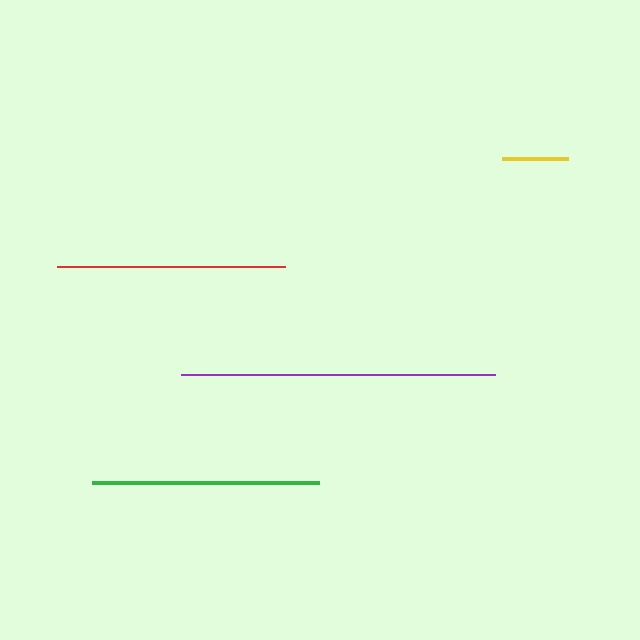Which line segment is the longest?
The purple line is the longest at approximately 314 pixels.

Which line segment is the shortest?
The yellow line is the shortest at approximately 66 pixels.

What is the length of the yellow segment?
The yellow segment is approximately 66 pixels long.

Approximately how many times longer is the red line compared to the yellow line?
The red line is approximately 3.4 times the length of the yellow line.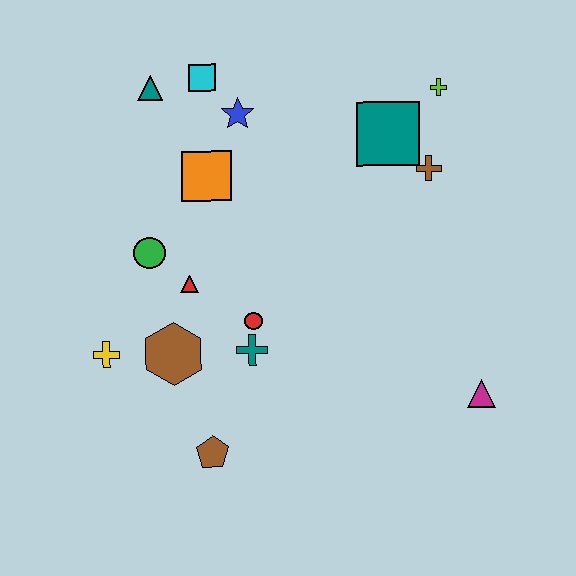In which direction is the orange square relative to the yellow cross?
The orange square is above the yellow cross.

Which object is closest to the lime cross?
The teal square is closest to the lime cross.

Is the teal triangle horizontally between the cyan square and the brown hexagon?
No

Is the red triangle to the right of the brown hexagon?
Yes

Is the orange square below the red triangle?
No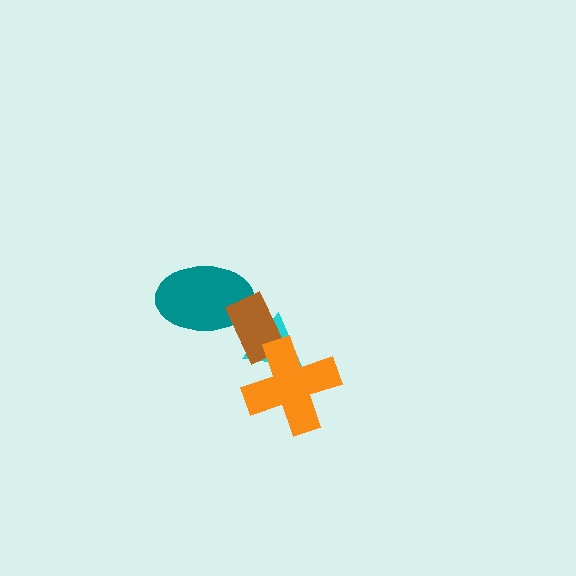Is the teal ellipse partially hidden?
Yes, it is partially covered by another shape.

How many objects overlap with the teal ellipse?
1 object overlaps with the teal ellipse.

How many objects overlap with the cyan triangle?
2 objects overlap with the cyan triangle.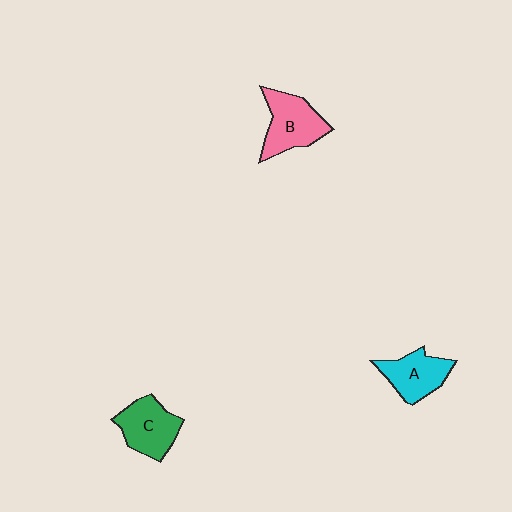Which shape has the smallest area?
Shape A (cyan).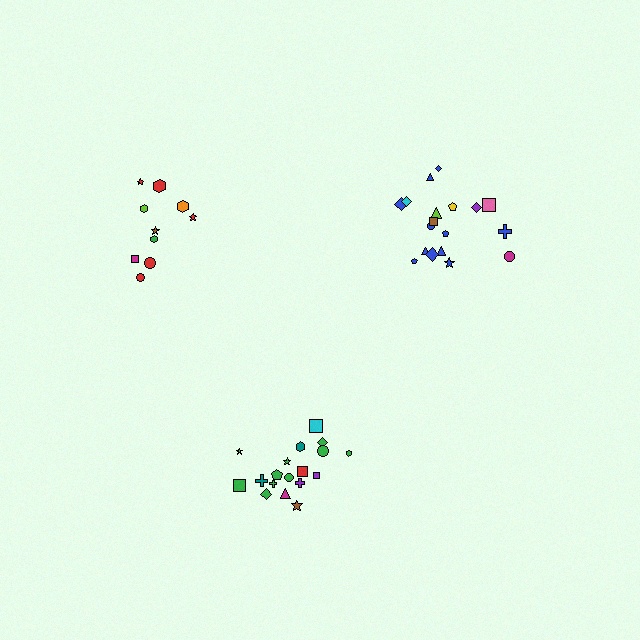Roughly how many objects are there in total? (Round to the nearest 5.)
Roughly 45 objects in total.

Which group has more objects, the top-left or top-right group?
The top-right group.